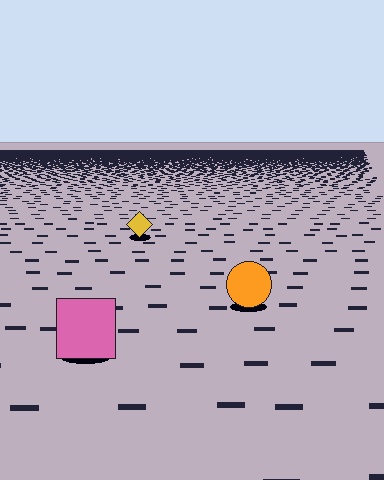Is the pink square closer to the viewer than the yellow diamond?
Yes. The pink square is closer — you can tell from the texture gradient: the ground texture is coarser near it.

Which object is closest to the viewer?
The pink square is closest. The texture marks near it are larger and more spread out.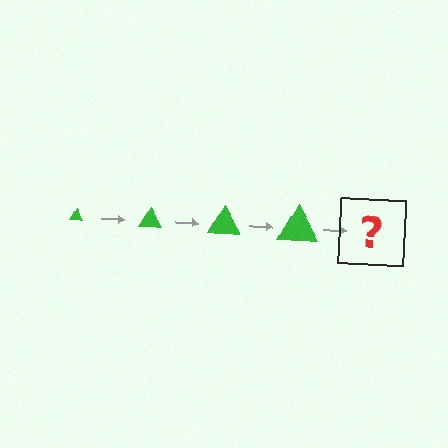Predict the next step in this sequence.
The next step is a green triangle, larger than the previous one.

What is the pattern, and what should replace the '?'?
The pattern is that the triangle gets progressively larger each step. The '?' should be a green triangle, larger than the previous one.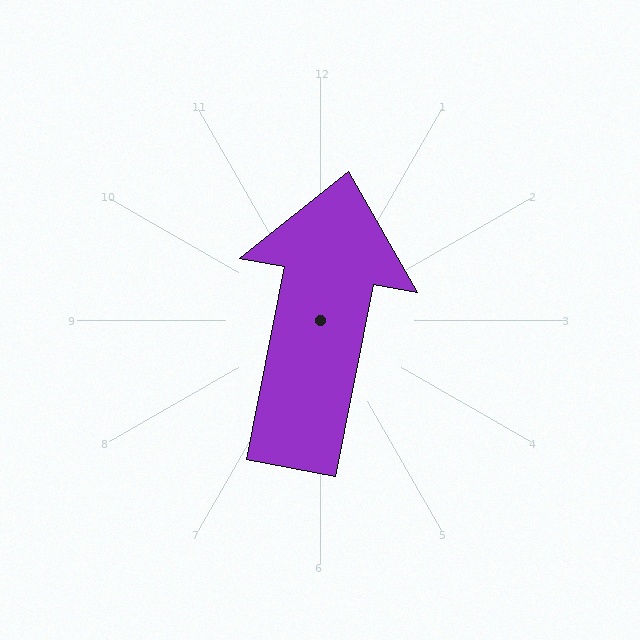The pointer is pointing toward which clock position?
Roughly 12 o'clock.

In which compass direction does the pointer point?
North.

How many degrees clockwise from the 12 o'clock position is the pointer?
Approximately 11 degrees.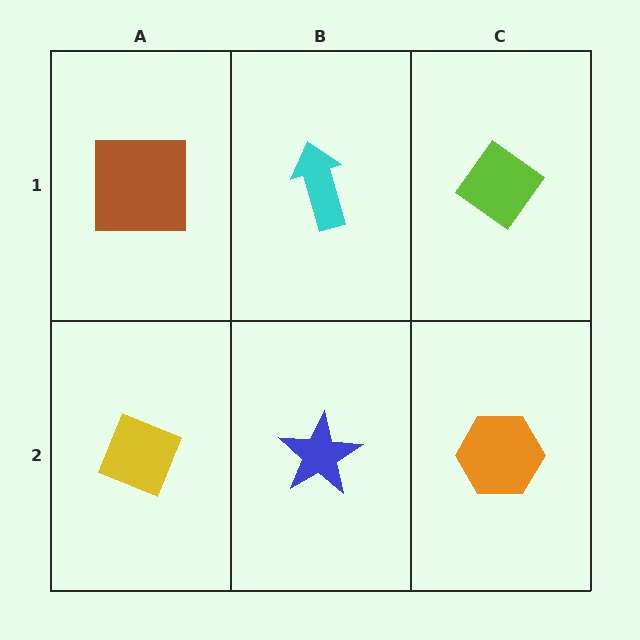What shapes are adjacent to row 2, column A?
A brown square (row 1, column A), a blue star (row 2, column B).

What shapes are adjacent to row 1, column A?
A yellow diamond (row 2, column A), a cyan arrow (row 1, column B).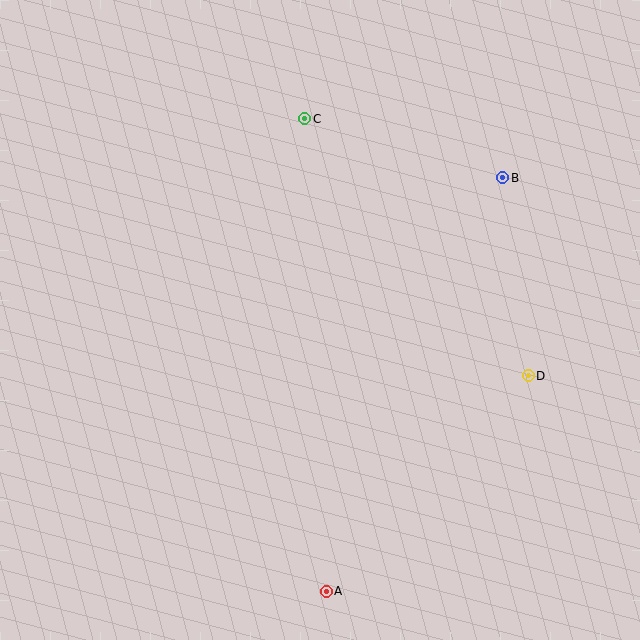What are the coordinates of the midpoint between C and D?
The midpoint between C and D is at (416, 247).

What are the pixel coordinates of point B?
Point B is at (503, 178).